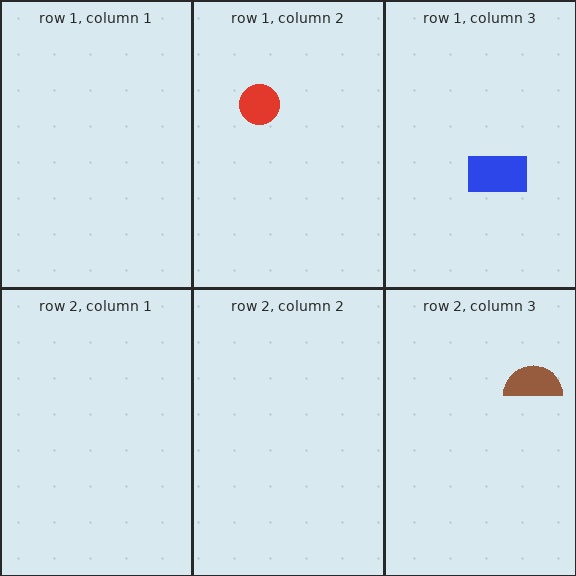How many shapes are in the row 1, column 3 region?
1.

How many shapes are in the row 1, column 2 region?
1.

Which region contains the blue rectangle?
The row 1, column 3 region.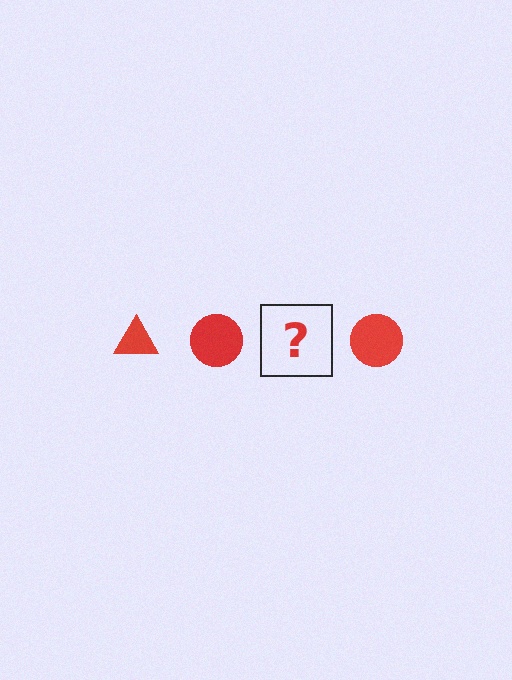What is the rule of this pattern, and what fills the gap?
The rule is that the pattern cycles through triangle, circle shapes in red. The gap should be filled with a red triangle.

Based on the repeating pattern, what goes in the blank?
The blank should be a red triangle.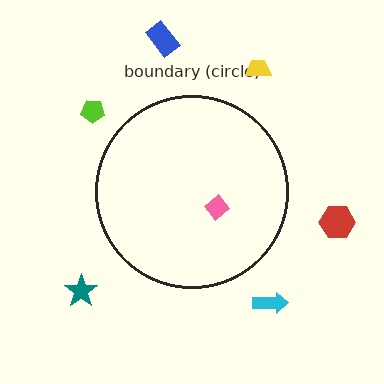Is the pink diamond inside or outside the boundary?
Inside.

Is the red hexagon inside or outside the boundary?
Outside.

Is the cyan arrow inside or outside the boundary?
Outside.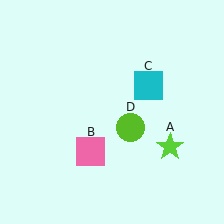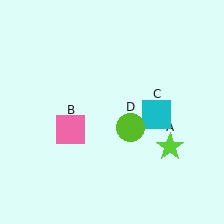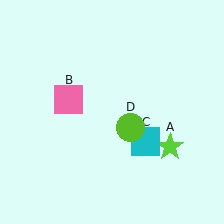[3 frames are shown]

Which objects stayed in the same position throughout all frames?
Lime star (object A) and lime circle (object D) remained stationary.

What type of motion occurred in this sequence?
The pink square (object B), cyan square (object C) rotated clockwise around the center of the scene.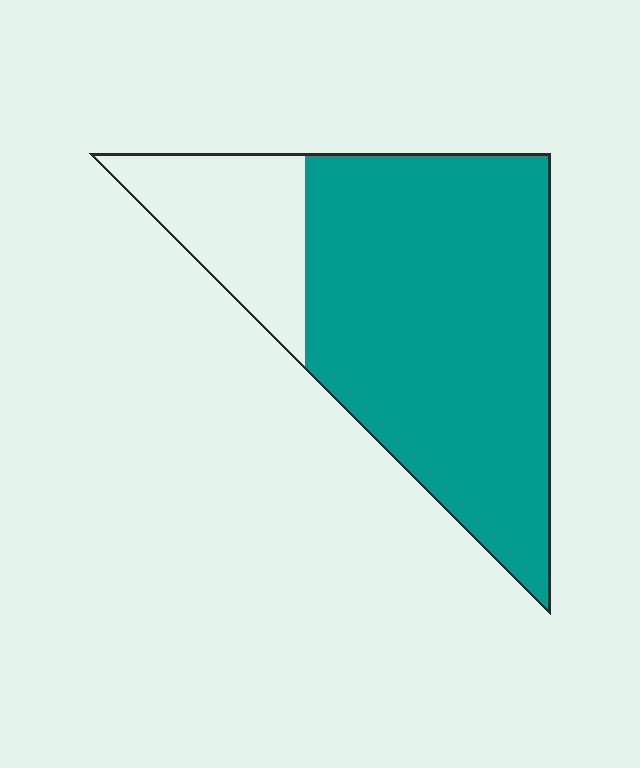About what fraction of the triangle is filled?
About four fifths (4/5).